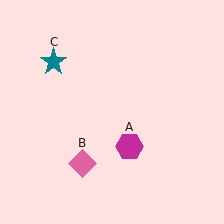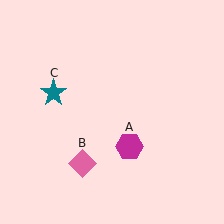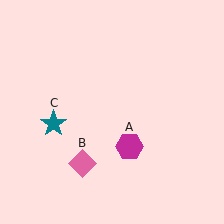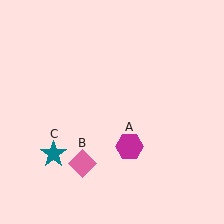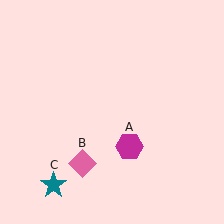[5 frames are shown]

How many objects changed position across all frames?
1 object changed position: teal star (object C).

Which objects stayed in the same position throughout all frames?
Magenta hexagon (object A) and pink diamond (object B) remained stationary.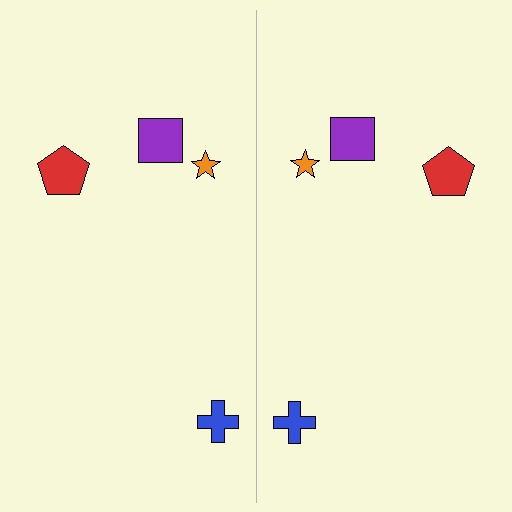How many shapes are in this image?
There are 8 shapes in this image.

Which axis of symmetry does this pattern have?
The pattern has a vertical axis of symmetry running through the center of the image.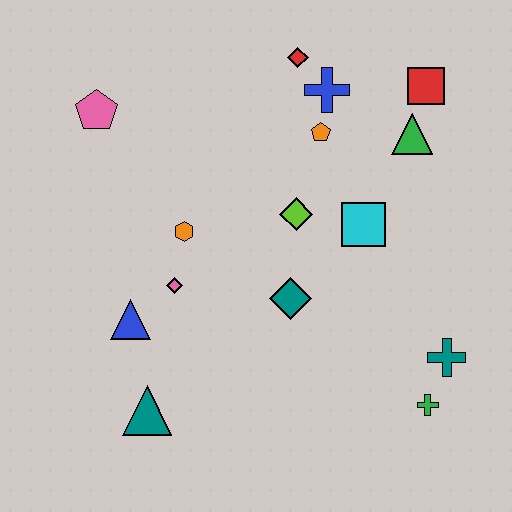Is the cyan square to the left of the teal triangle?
No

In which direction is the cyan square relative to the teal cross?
The cyan square is above the teal cross.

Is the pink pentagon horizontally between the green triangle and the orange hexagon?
No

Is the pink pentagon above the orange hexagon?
Yes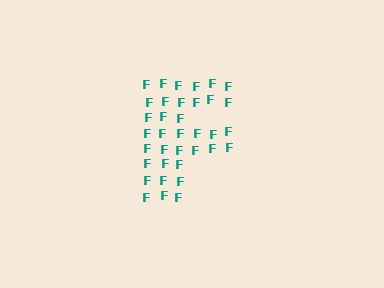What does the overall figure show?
The overall figure shows the letter F.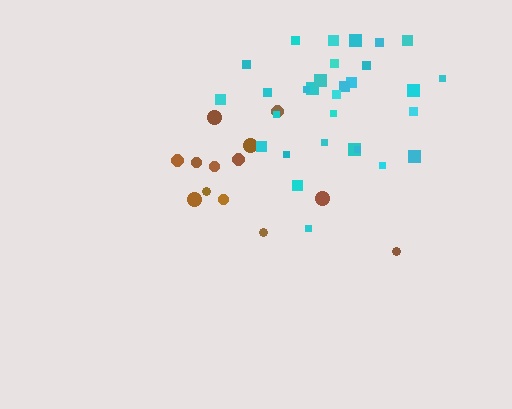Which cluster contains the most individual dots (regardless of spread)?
Cyan (30).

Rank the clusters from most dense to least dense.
cyan, brown.